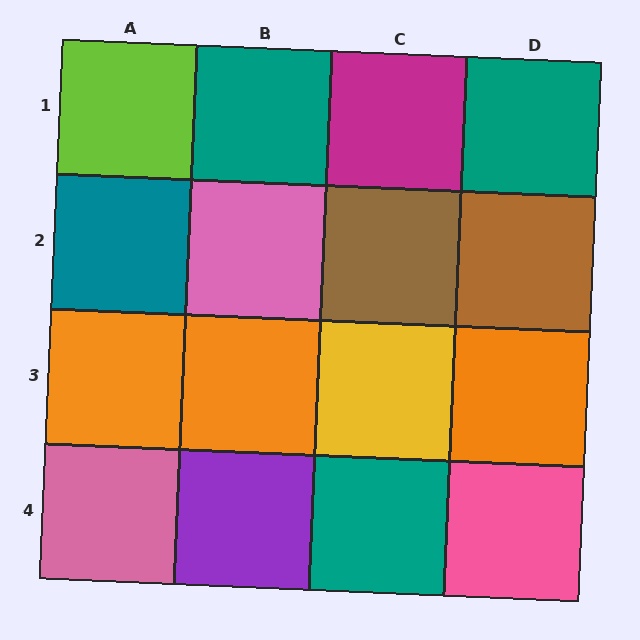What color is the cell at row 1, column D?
Teal.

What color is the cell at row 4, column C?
Teal.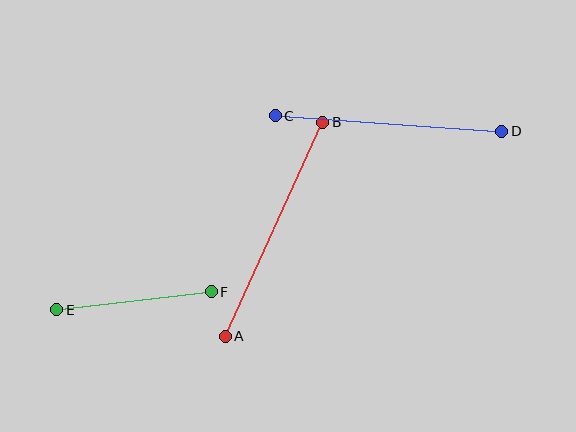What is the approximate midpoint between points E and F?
The midpoint is at approximately (134, 301) pixels.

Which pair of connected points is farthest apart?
Points A and B are farthest apart.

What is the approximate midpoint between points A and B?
The midpoint is at approximately (274, 229) pixels.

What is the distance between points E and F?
The distance is approximately 155 pixels.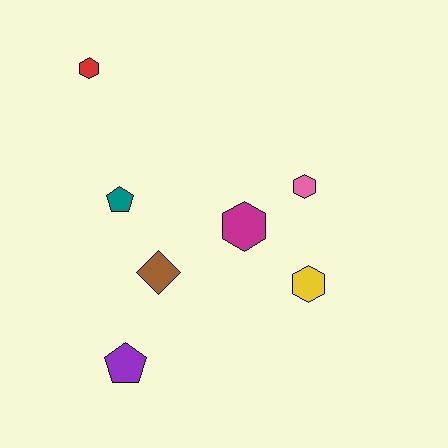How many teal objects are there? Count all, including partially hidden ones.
There is 1 teal object.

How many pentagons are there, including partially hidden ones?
There are 2 pentagons.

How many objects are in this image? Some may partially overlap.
There are 7 objects.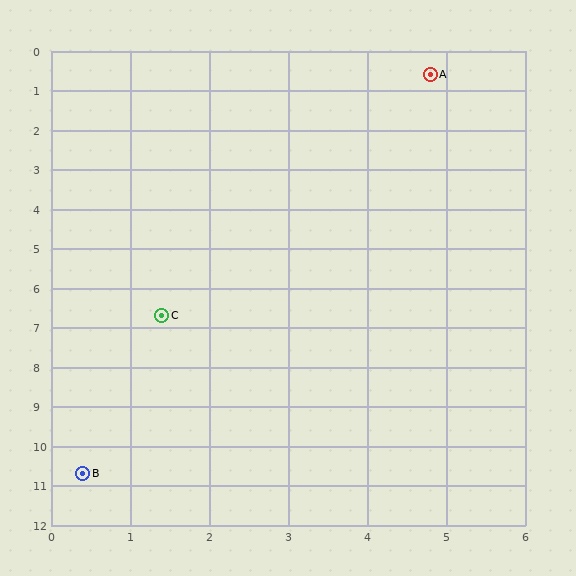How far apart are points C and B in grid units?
Points C and B are about 4.1 grid units apart.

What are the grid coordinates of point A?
Point A is at approximately (4.8, 0.6).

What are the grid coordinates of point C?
Point C is at approximately (1.4, 6.7).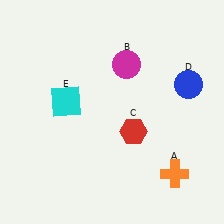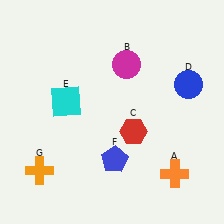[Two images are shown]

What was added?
A blue pentagon (F), an orange cross (G) were added in Image 2.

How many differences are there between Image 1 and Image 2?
There are 2 differences between the two images.